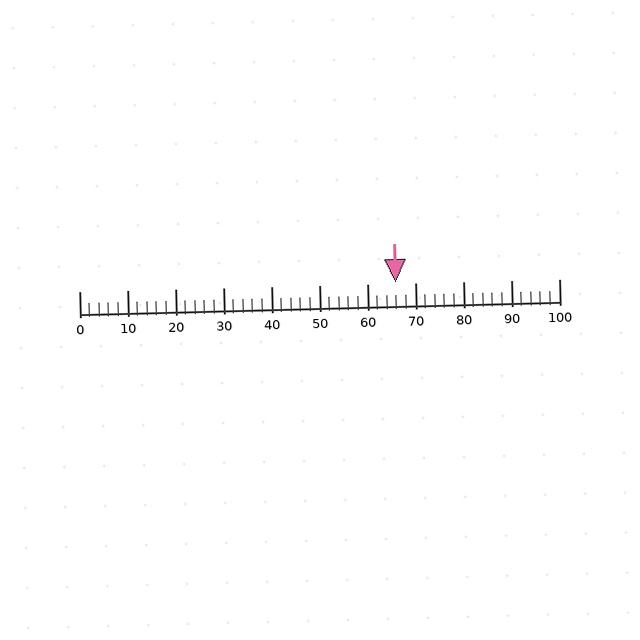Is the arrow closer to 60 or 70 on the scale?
The arrow is closer to 70.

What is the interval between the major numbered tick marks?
The major tick marks are spaced 10 units apart.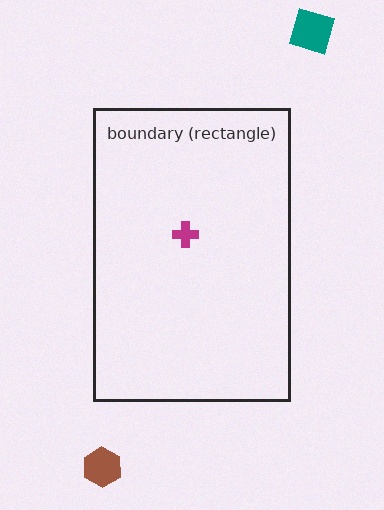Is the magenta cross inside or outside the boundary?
Inside.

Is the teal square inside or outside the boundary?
Outside.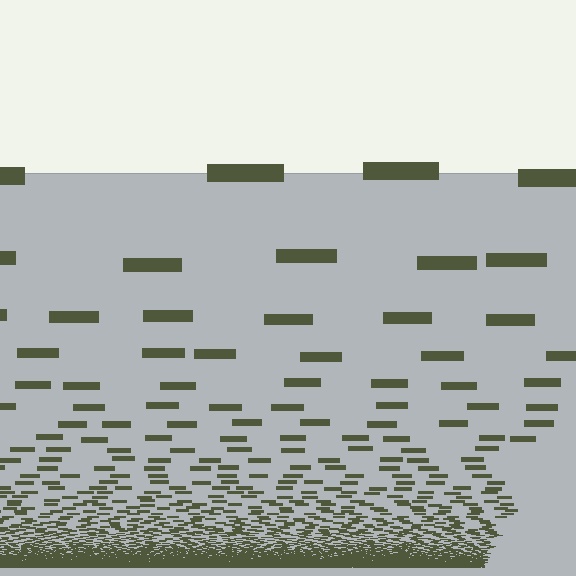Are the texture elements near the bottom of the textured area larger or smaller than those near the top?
Smaller. The gradient is inverted — elements near the bottom are smaller and denser.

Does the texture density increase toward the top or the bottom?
Density increases toward the bottom.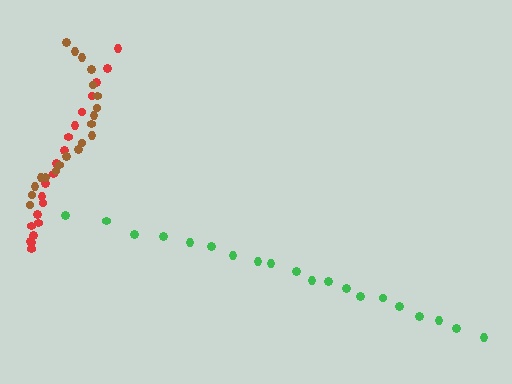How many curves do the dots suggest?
There are 3 distinct paths.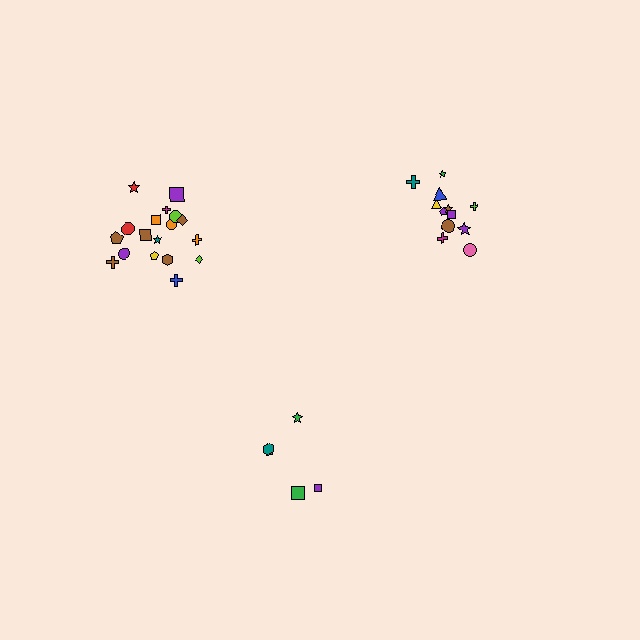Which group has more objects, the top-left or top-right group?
The top-left group.